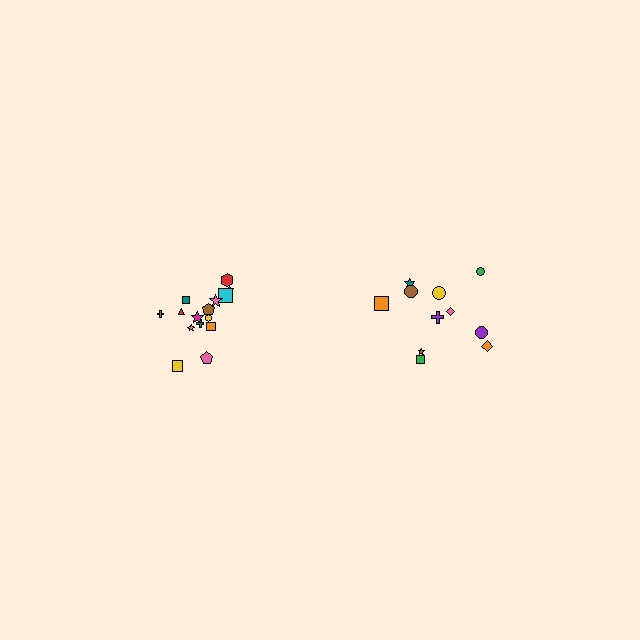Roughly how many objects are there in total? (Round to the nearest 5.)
Roughly 25 objects in total.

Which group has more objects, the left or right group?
The left group.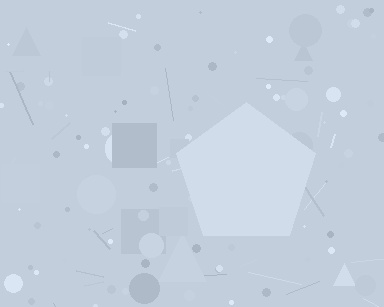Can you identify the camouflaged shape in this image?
The camouflaged shape is a pentagon.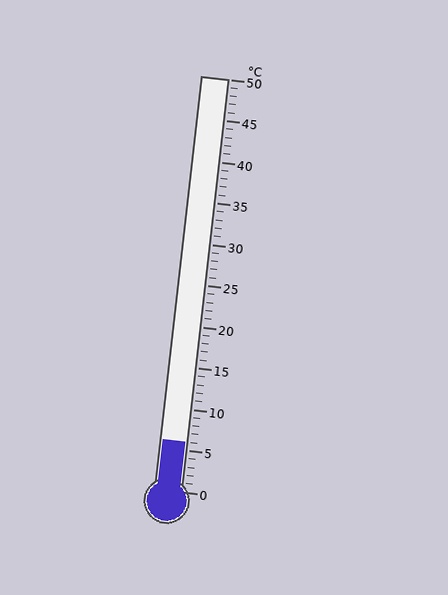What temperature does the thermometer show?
The thermometer shows approximately 6°C.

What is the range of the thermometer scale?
The thermometer scale ranges from 0°C to 50°C.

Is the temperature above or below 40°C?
The temperature is below 40°C.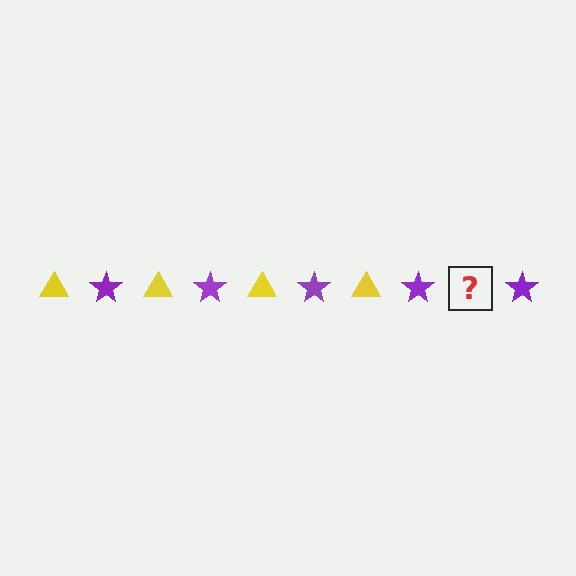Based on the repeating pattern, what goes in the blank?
The blank should be a yellow triangle.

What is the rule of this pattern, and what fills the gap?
The rule is that the pattern alternates between yellow triangle and purple star. The gap should be filled with a yellow triangle.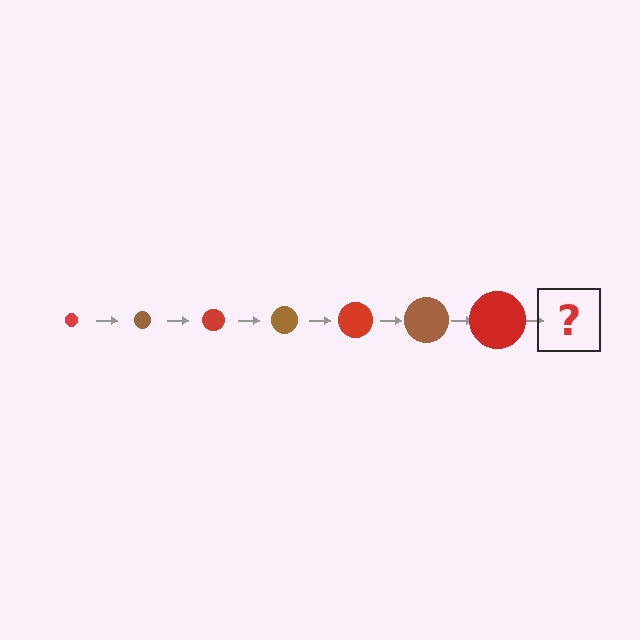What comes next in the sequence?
The next element should be a brown circle, larger than the previous one.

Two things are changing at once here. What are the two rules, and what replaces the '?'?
The two rules are that the circle grows larger each step and the color cycles through red and brown. The '?' should be a brown circle, larger than the previous one.